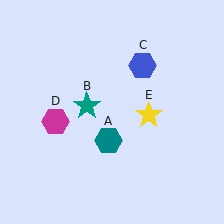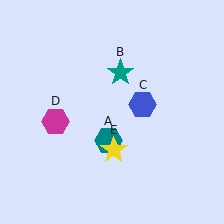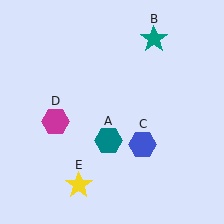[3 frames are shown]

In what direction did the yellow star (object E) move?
The yellow star (object E) moved down and to the left.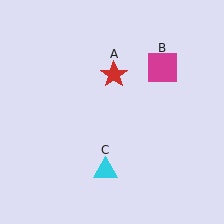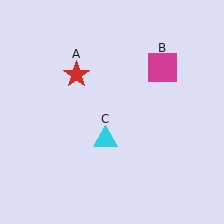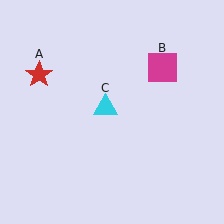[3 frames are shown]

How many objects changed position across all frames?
2 objects changed position: red star (object A), cyan triangle (object C).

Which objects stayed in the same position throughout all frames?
Magenta square (object B) remained stationary.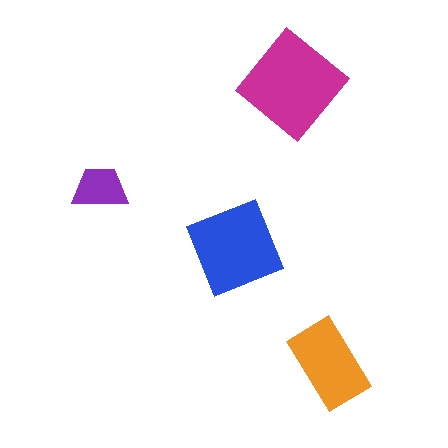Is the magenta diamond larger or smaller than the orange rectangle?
Larger.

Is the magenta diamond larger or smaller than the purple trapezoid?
Larger.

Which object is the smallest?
The purple trapezoid.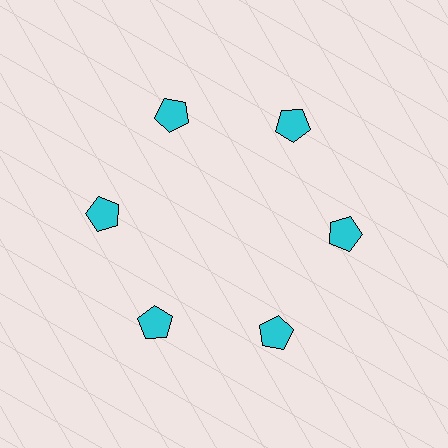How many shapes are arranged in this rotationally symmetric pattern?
There are 6 shapes, arranged in 6 groups of 1.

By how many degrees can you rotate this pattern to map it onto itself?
The pattern maps onto itself every 60 degrees of rotation.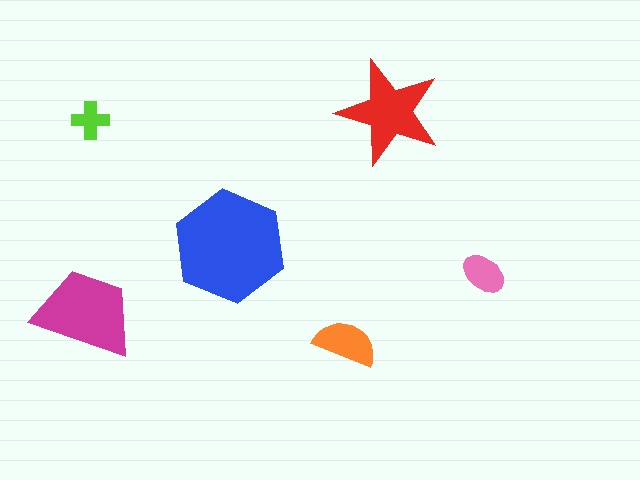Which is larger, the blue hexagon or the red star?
The blue hexagon.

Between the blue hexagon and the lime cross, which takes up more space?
The blue hexagon.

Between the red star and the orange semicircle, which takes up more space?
The red star.